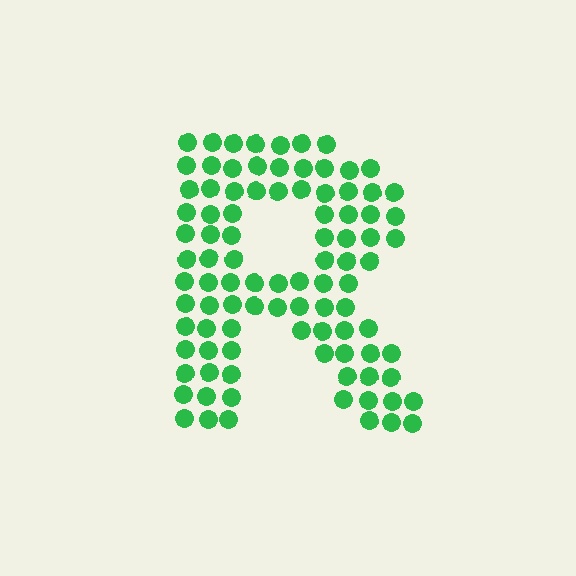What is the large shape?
The large shape is the letter R.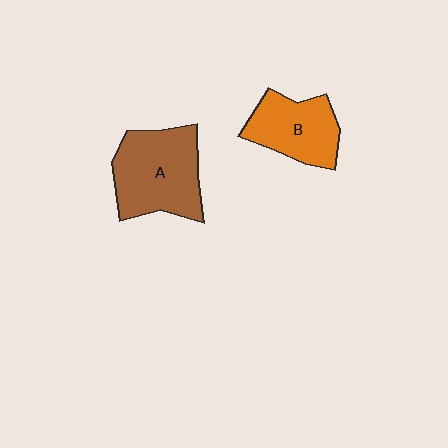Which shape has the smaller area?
Shape B (orange).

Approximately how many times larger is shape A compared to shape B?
Approximately 1.4 times.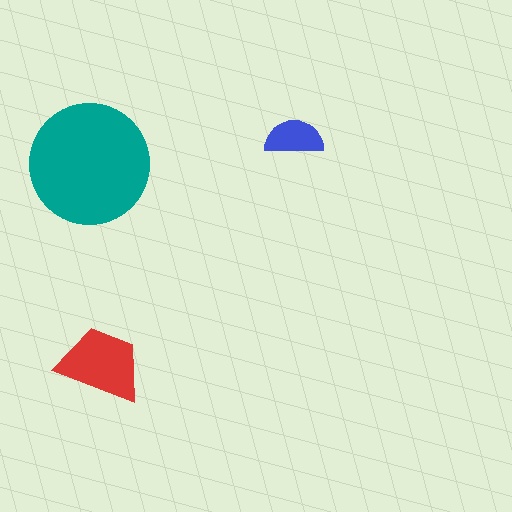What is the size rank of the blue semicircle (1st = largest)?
3rd.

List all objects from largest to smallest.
The teal circle, the red trapezoid, the blue semicircle.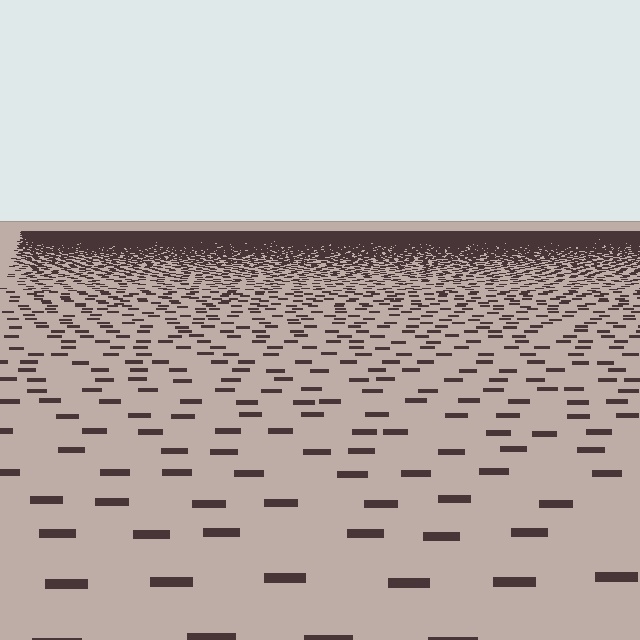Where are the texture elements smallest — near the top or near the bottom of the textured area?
Near the top.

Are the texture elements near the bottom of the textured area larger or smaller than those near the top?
Larger. Near the bottom, elements are closer to the viewer and appear at a bigger on-screen size.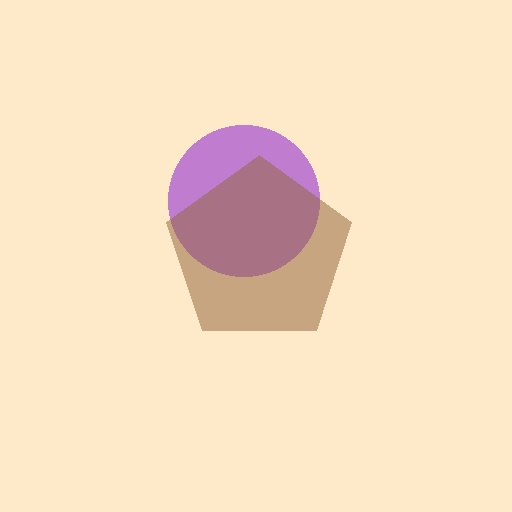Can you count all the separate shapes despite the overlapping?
Yes, there are 2 separate shapes.